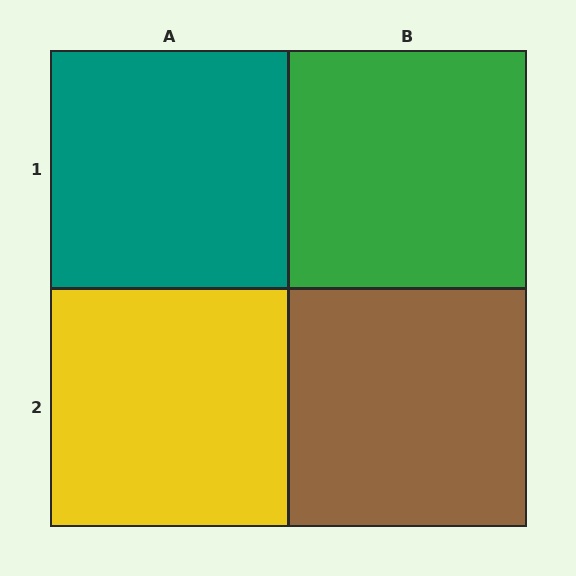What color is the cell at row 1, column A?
Teal.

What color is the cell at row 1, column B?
Green.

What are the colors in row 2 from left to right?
Yellow, brown.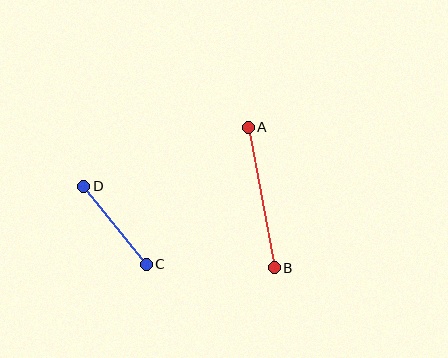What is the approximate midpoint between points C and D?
The midpoint is at approximately (115, 225) pixels.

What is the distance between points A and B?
The distance is approximately 143 pixels.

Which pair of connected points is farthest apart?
Points A and B are farthest apart.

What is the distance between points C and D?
The distance is approximately 100 pixels.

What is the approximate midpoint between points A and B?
The midpoint is at approximately (261, 197) pixels.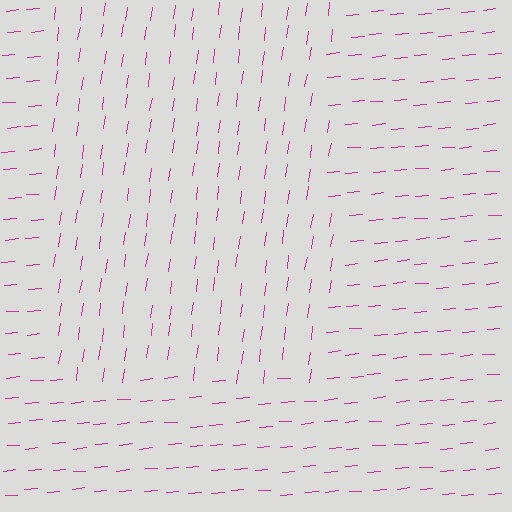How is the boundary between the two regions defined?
The boundary is defined purely by a change in line orientation (approximately 77 degrees difference). All lines are the same color and thickness.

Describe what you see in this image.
The image is filled with small magenta line segments. A rectangle region in the image has lines oriented differently from the surrounding lines, creating a visible texture boundary.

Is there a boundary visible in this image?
Yes, there is a texture boundary formed by a change in line orientation.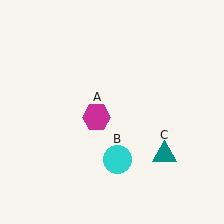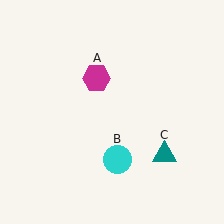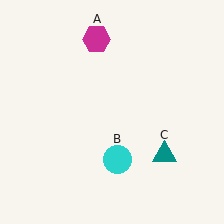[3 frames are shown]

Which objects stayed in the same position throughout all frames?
Cyan circle (object B) and teal triangle (object C) remained stationary.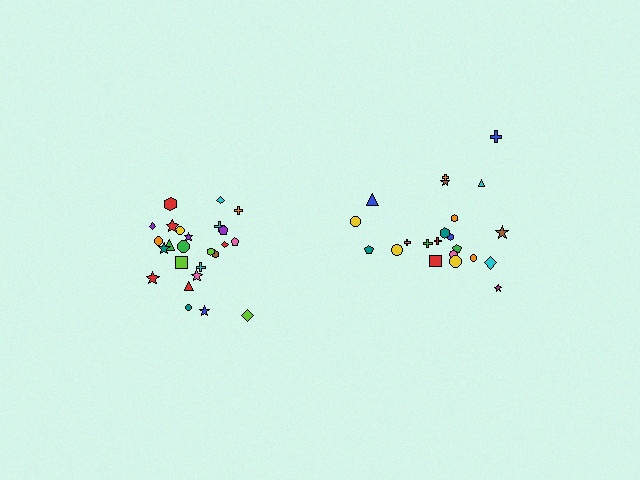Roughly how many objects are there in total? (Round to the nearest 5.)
Roughly 45 objects in total.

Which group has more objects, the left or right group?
The left group.